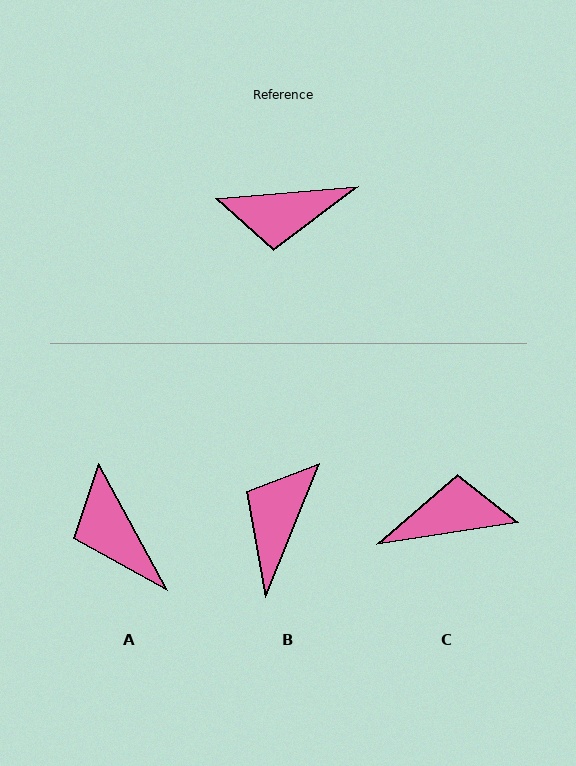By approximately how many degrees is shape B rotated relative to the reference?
Approximately 117 degrees clockwise.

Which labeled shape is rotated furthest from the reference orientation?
C, about 176 degrees away.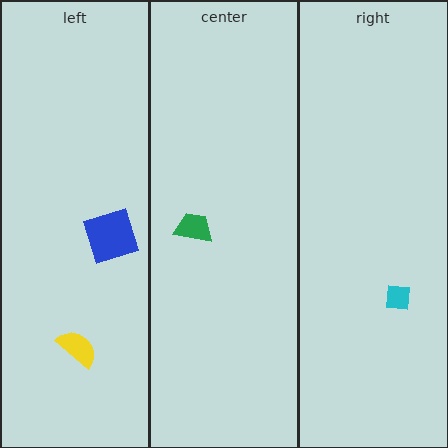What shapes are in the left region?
The blue square, the yellow semicircle.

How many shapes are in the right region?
1.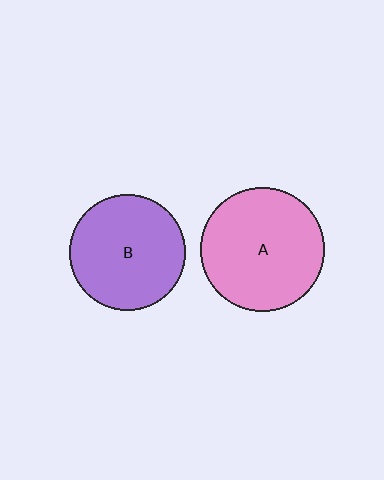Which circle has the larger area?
Circle A (pink).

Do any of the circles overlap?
No, none of the circles overlap.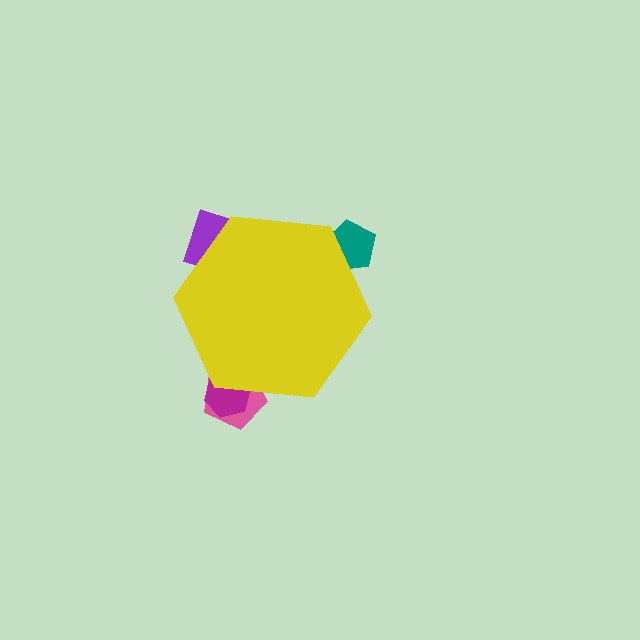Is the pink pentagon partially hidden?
Yes, the pink pentagon is partially hidden behind the yellow hexagon.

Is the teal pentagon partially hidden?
Yes, the teal pentagon is partially hidden behind the yellow hexagon.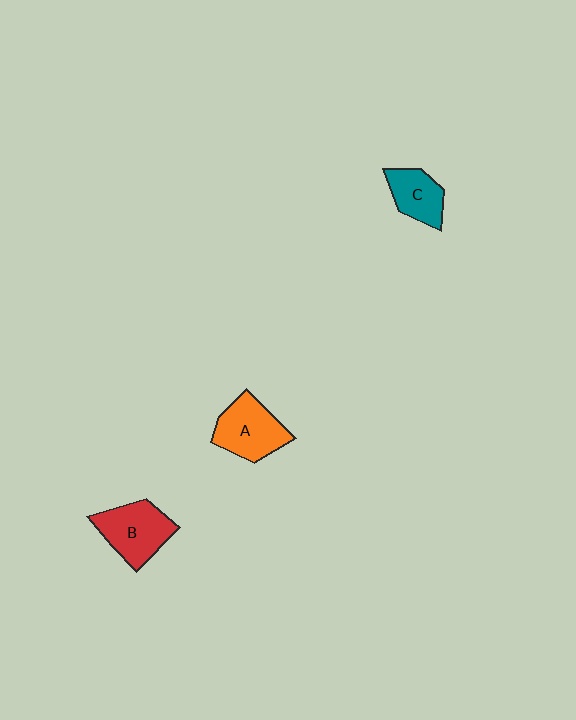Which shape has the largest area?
Shape B (red).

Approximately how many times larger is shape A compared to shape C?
Approximately 1.4 times.